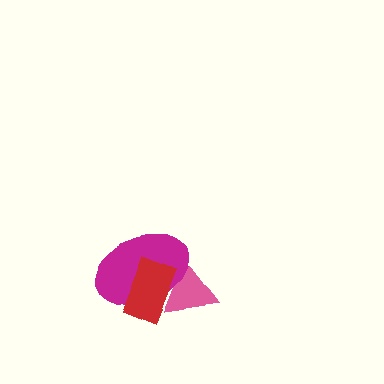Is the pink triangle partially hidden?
Yes, it is partially covered by another shape.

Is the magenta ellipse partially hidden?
Yes, it is partially covered by another shape.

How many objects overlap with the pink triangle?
2 objects overlap with the pink triangle.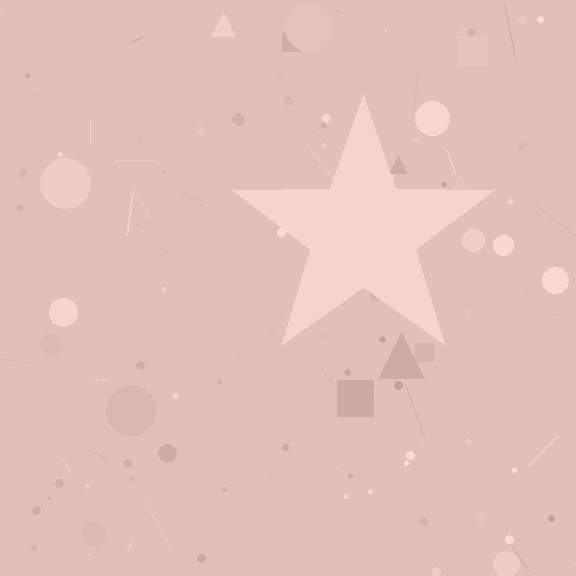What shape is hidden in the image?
A star is hidden in the image.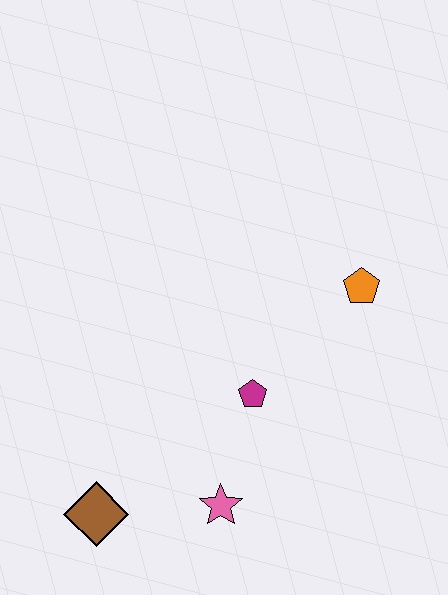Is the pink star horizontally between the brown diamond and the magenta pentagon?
Yes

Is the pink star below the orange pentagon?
Yes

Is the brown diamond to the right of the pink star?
No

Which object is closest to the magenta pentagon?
The pink star is closest to the magenta pentagon.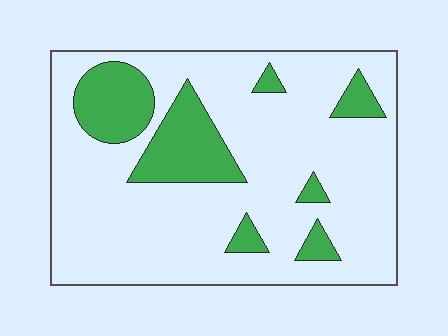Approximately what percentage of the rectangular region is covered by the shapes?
Approximately 20%.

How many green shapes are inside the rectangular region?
7.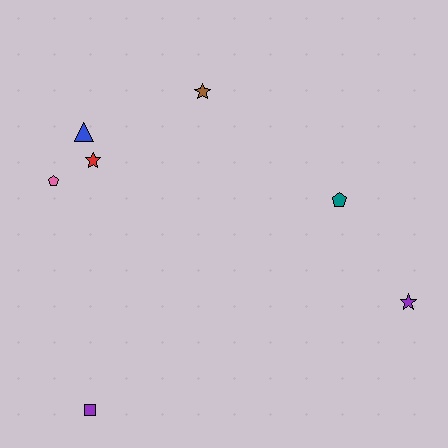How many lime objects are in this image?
There are no lime objects.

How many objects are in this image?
There are 7 objects.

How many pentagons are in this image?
There are 2 pentagons.